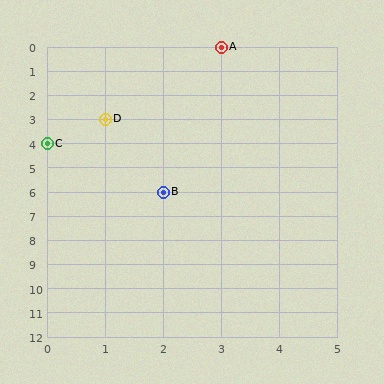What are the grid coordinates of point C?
Point C is at grid coordinates (0, 4).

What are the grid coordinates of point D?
Point D is at grid coordinates (1, 3).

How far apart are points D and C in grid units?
Points D and C are 1 column and 1 row apart (about 1.4 grid units diagonally).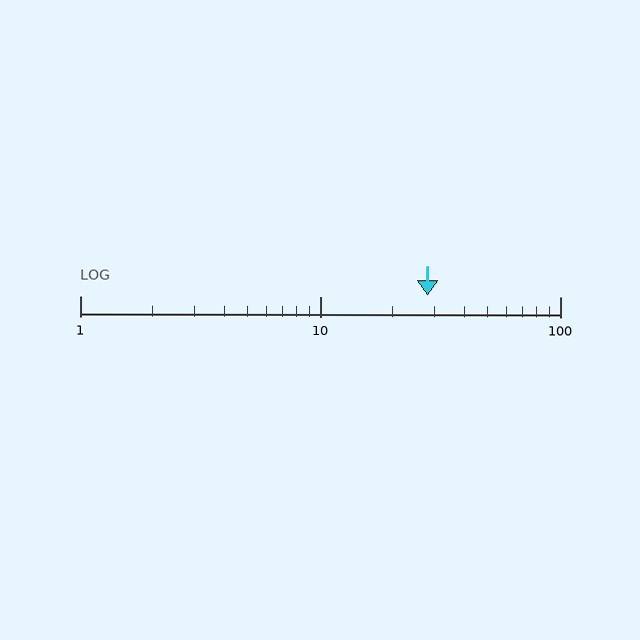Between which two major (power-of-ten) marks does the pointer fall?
The pointer is between 10 and 100.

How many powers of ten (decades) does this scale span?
The scale spans 2 decades, from 1 to 100.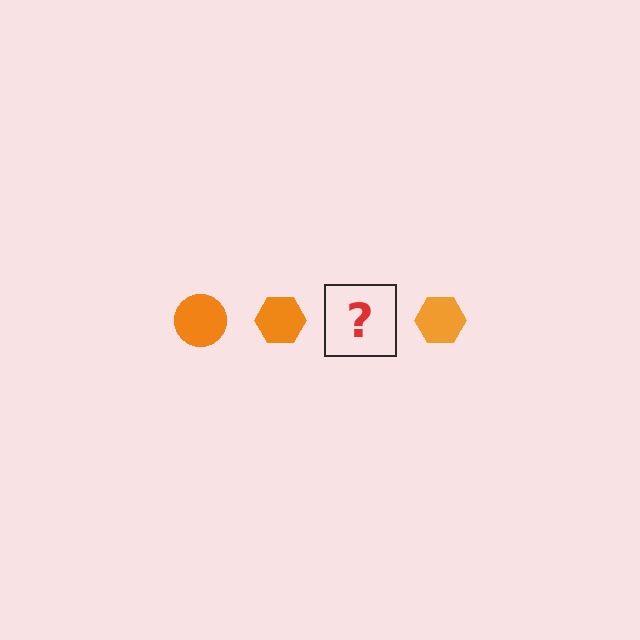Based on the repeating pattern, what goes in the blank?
The blank should be an orange circle.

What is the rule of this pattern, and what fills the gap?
The rule is that the pattern cycles through circle, hexagon shapes in orange. The gap should be filled with an orange circle.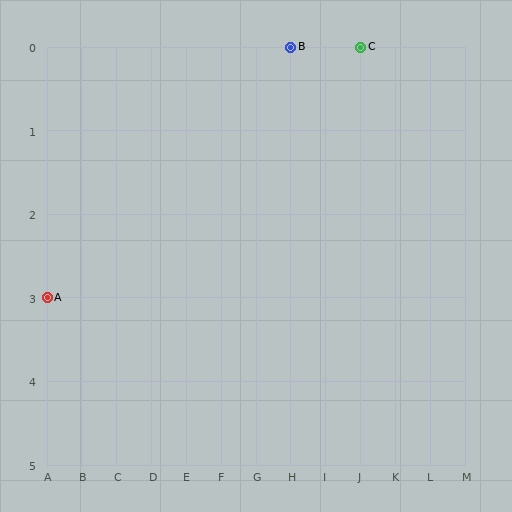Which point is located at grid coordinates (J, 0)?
Point C is at (J, 0).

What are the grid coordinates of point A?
Point A is at grid coordinates (A, 3).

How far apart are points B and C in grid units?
Points B and C are 2 columns apart.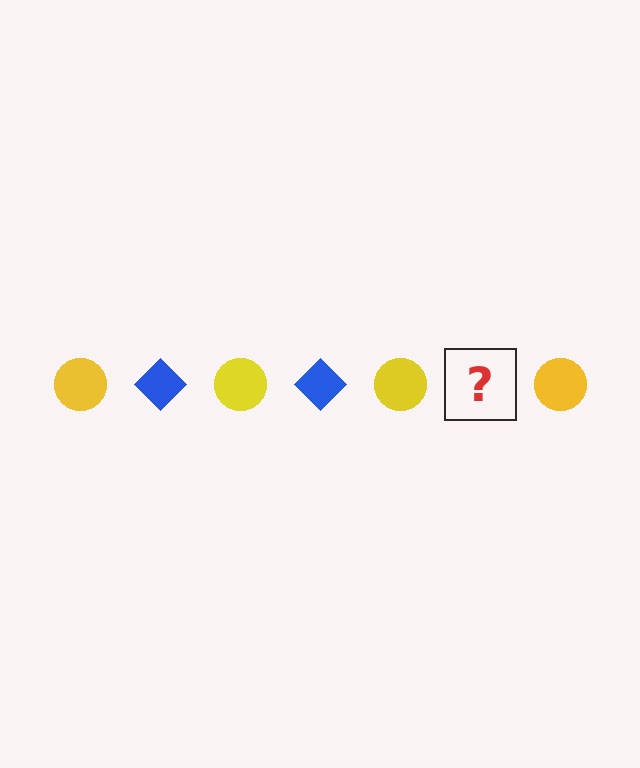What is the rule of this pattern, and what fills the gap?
The rule is that the pattern alternates between yellow circle and blue diamond. The gap should be filled with a blue diamond.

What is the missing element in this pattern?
The missing element is a blue diamond.